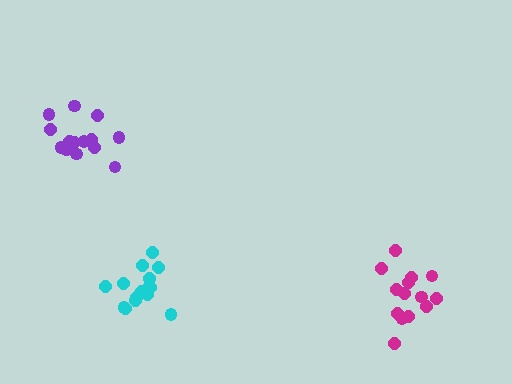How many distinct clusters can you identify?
There are 3 distinct clusters.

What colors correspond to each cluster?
The clusters are colored: magenta, cyan, purple.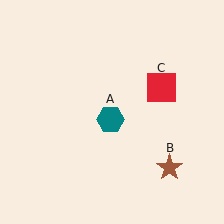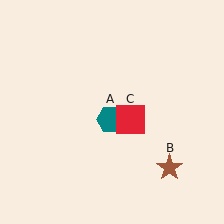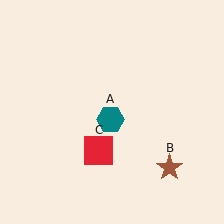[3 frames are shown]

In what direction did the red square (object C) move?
The red square (object C) moved down and to the left.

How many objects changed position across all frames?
1 object changed position: red square (object C).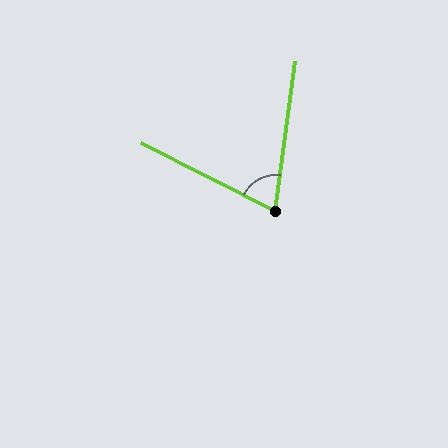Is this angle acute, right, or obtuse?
It is acute.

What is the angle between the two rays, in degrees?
Approximately 71 degrees.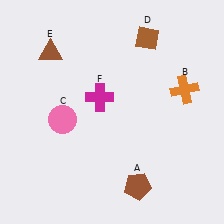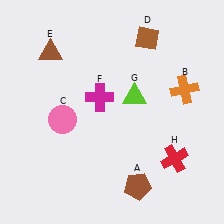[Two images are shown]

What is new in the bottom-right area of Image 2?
A red cross (H) was added in the bottom-right area of Image 2.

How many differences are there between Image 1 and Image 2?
There are 2 differences between the two images.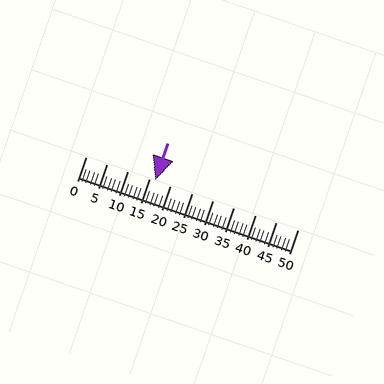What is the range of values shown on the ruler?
The ruler shows values from 0 to 50.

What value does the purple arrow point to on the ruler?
The purple arrow points to approximately 16.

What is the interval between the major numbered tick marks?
The major tick marks are spaced 5 units apart.